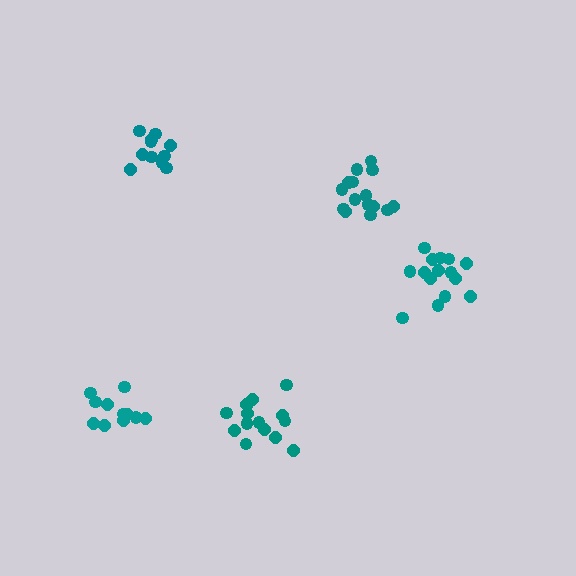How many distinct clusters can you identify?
There are 5 distinct clusters.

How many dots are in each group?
Group 1: 15 dots, Group 2: 11 dots, Group 3: 15 dots, Group 4: 11 dots, Group 5: 15 dots (67 total).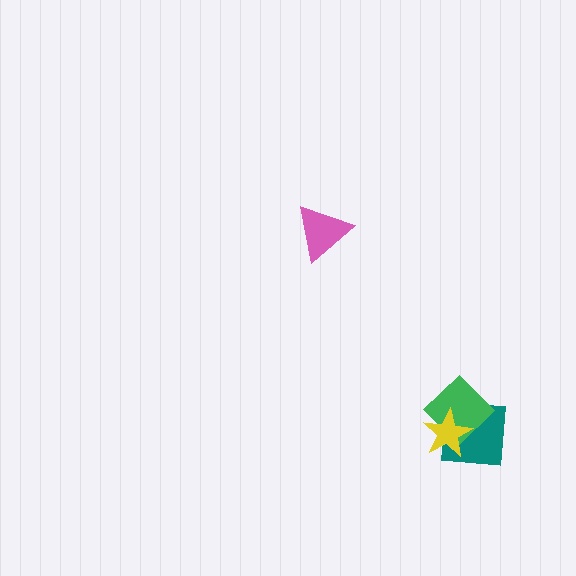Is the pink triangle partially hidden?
No, no other shape covers it.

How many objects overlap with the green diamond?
2 objects overlap with the green diamond.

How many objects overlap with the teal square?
2 objects overlap with the teal square.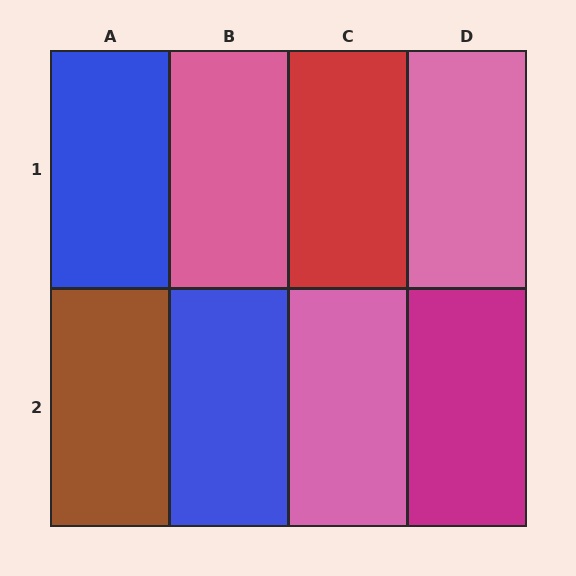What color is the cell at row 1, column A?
Blue.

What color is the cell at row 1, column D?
Pink.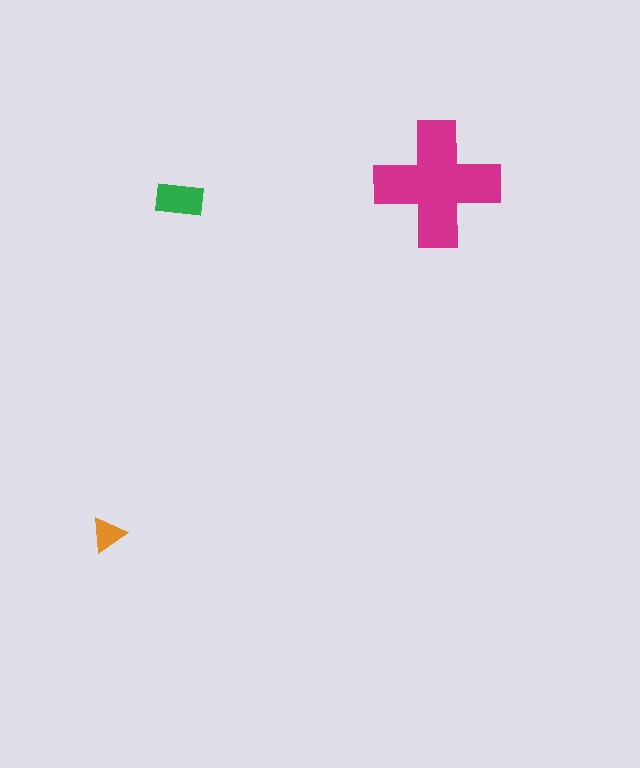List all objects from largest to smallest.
The magenta cross, the green rectangle, the orange triangle.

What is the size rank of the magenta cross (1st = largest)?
1st.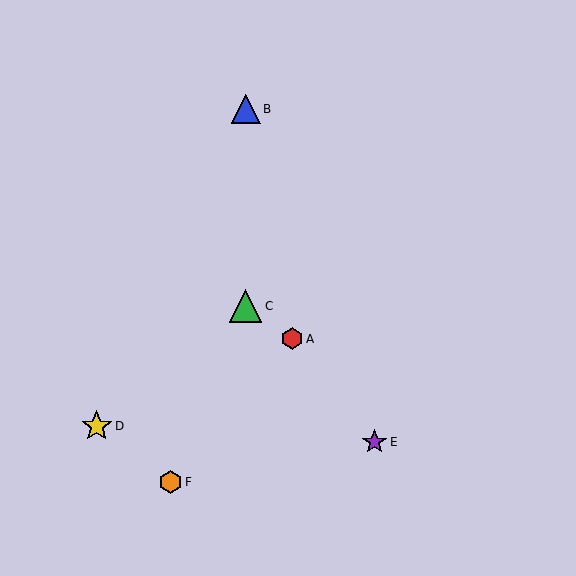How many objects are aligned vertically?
2 objects (B, C) are aligned vertically.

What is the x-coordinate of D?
Object D is at x≈97.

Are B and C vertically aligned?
Yes, both are at x≈246.